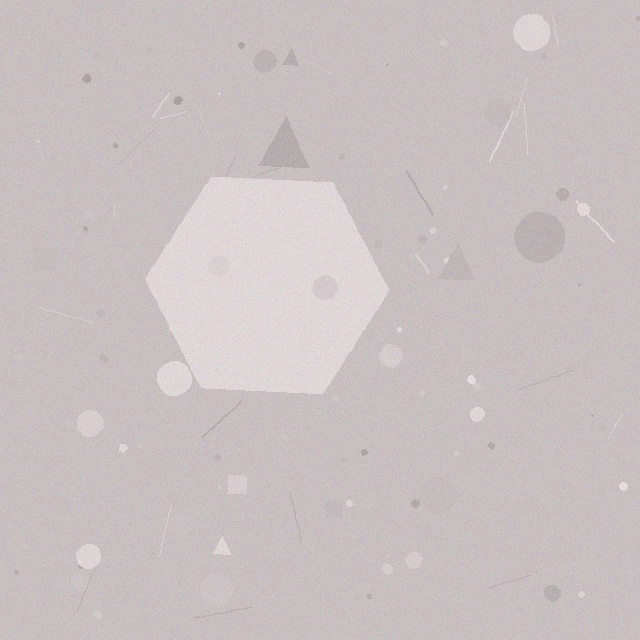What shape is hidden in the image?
A hexagon is hidden in the image.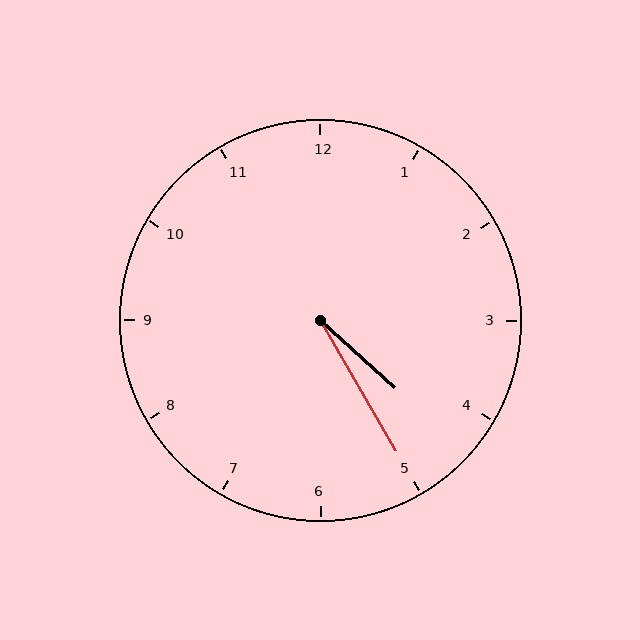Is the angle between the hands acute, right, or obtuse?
It is acute.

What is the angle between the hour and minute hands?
Approximately 18 degrees.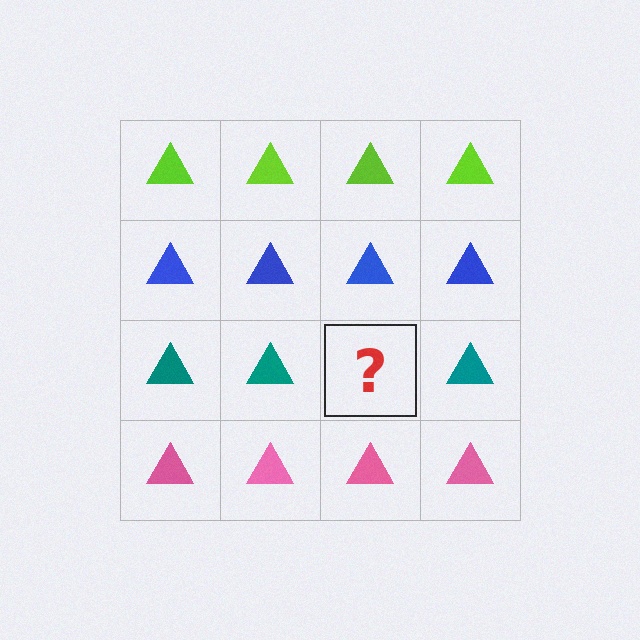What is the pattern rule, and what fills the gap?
The rule is that each row has a consistent color. The gap should be filled with a teal triangle.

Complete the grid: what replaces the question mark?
The question mark should be replaced with a teal triangle.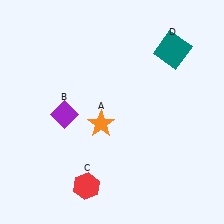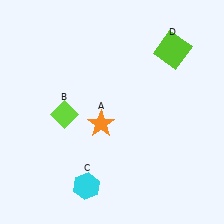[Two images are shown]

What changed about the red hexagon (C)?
In Image 1, C is red. In Image 2, it changed to cyan.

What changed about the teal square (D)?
In Image 1, D is teal. In Image 2, it changed to lime.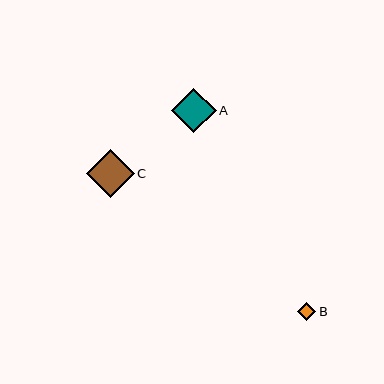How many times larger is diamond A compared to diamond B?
Diamond A is approximately 2.5 times the size of diamond B.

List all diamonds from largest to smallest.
From largest to smallest: C, A, B.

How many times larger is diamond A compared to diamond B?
Diamond A is approximately 2.5 times the size of diamond B.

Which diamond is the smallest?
Diamond B is the smallest with a size of approximately 18 pixels.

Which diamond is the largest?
Diamond C is the largest with a size of approximately 48 pixels.